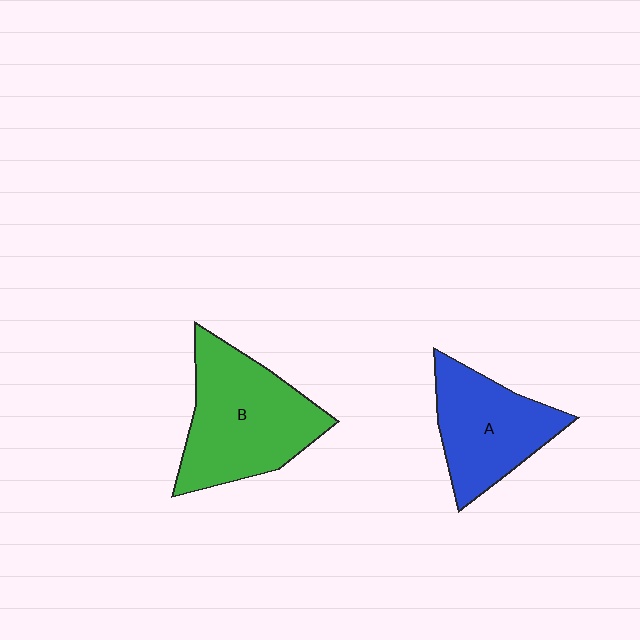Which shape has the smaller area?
Shape A (blue).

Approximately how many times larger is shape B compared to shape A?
Approximately 1.3 times.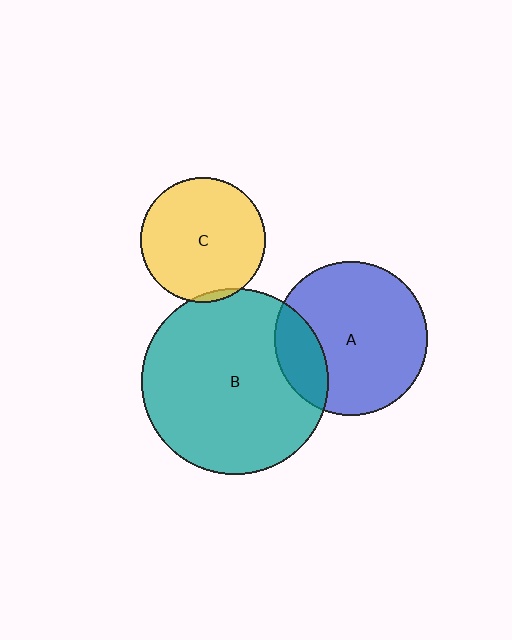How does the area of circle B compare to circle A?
Approximately 1.5 times.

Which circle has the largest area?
Circle B (teal).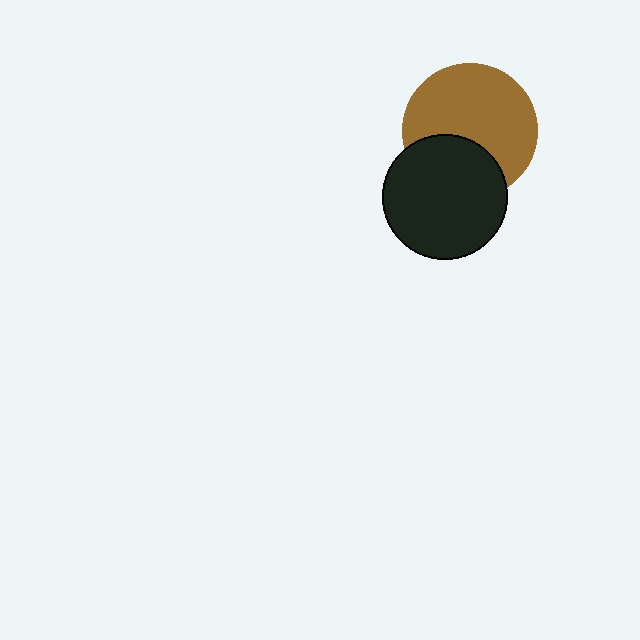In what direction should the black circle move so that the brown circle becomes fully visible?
The black circle should move down. That is the shortest direction to clear the overlap and leave the brown circle fully visible.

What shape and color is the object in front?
The object in front is a black circle.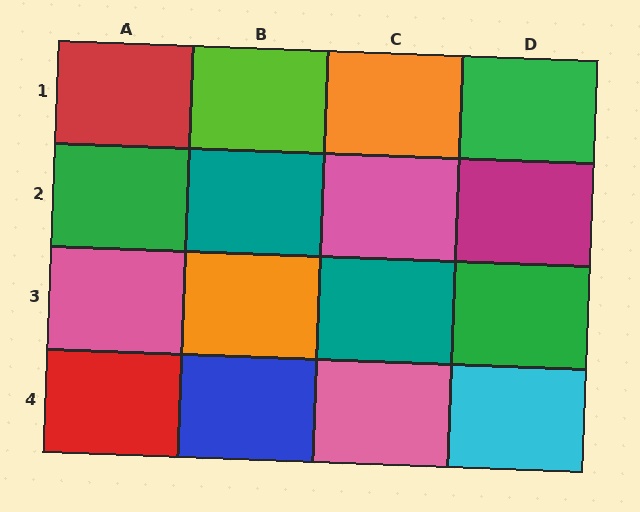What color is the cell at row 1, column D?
Green.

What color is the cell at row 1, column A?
Red.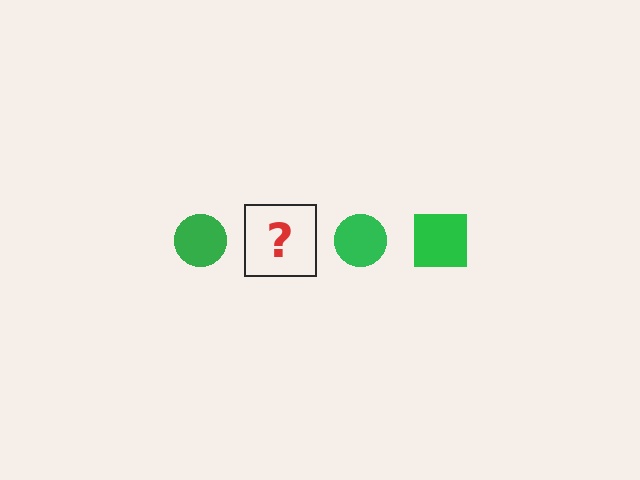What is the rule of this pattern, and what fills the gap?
The rule is that the pattern cycles through circle, square shapes in green. The gap should be filled with a green square.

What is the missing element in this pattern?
The missing element is a green square.